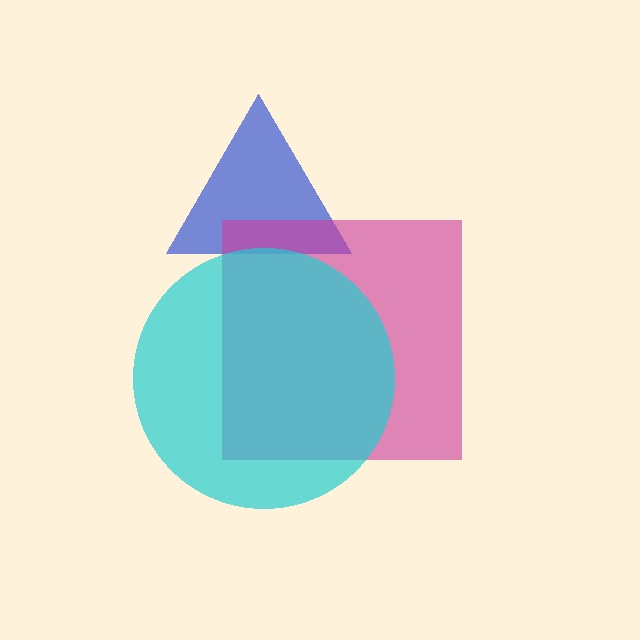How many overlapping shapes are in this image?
There are 3 overlapping shapes in the image.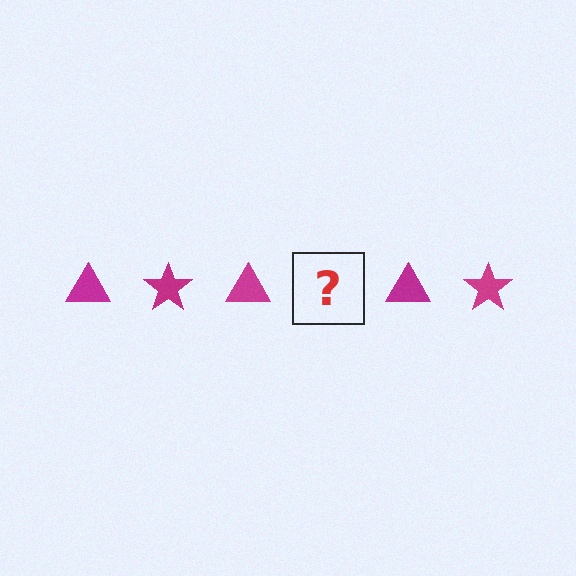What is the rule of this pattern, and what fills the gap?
The rule is that the pattern cycles through triangle, star shapes in magenta. The gap should be filled with a magenta star.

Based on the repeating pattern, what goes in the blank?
The blank should be a magenta star.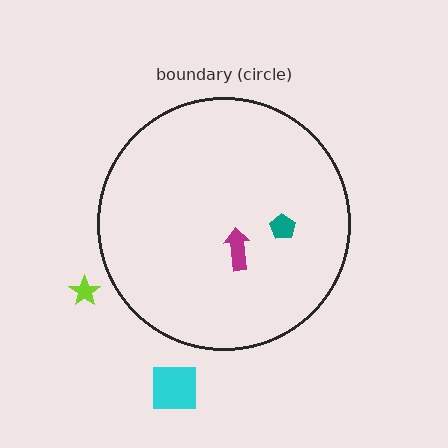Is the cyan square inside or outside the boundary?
Outside.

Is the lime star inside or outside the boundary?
Outside.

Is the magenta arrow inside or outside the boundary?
Inside.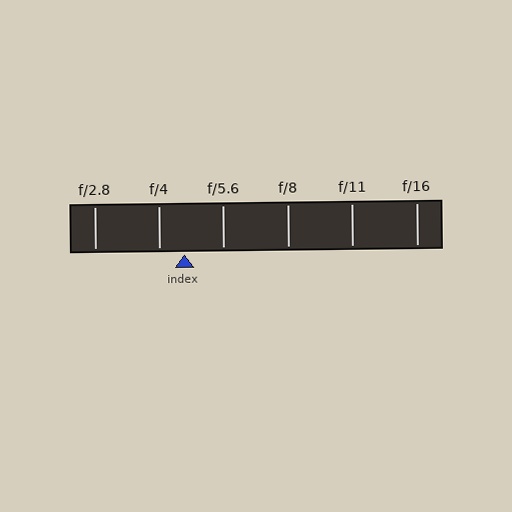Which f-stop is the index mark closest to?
The index mark is closest to f/4.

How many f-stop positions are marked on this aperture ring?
There are 6 f-stop positions marked.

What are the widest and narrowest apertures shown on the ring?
The widest aperture shown is f/2.8 and the narrowest is f/16.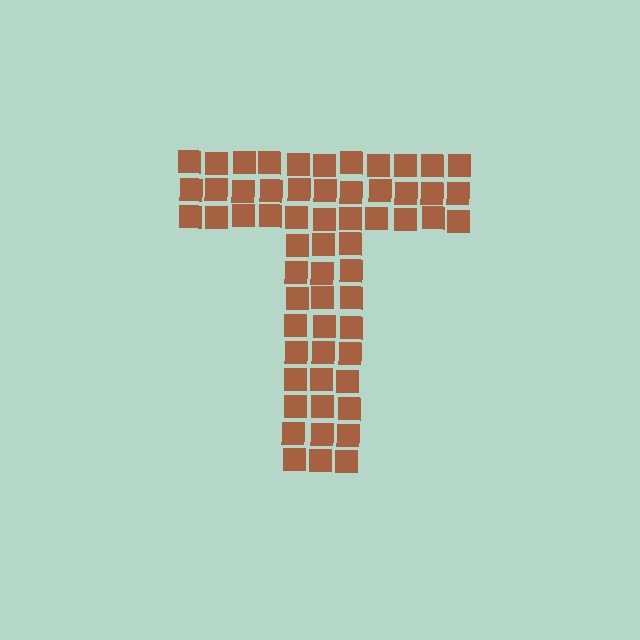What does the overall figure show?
The overall figure shows the letter T.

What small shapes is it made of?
It is made of small squares.